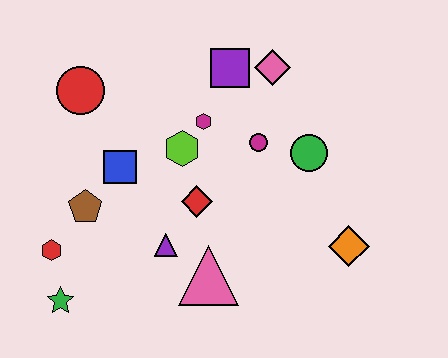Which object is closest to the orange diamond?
The green circle is closest to the orange diamond.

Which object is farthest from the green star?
The pink diamond is farthest from the green star.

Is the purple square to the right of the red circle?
Yes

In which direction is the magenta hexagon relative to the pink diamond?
The magenta hexagon is to the left of the pink diamond.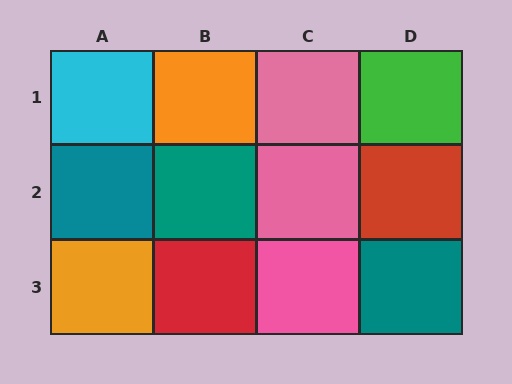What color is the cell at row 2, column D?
Red.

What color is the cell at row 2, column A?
Teal.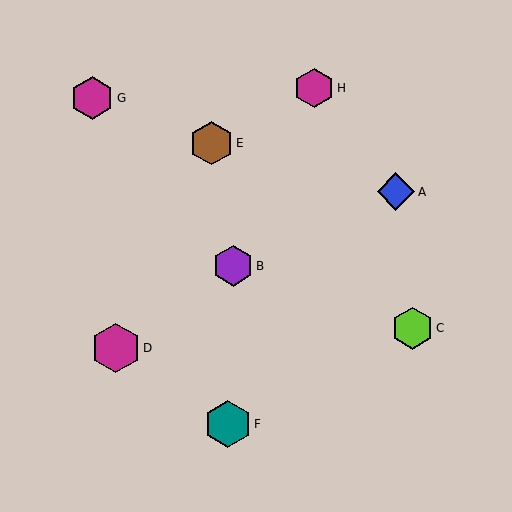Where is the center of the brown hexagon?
The center of the brown hexagon is at (211, 143).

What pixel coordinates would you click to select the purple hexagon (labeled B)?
Click at (233, 266) to select the purple hexagon B.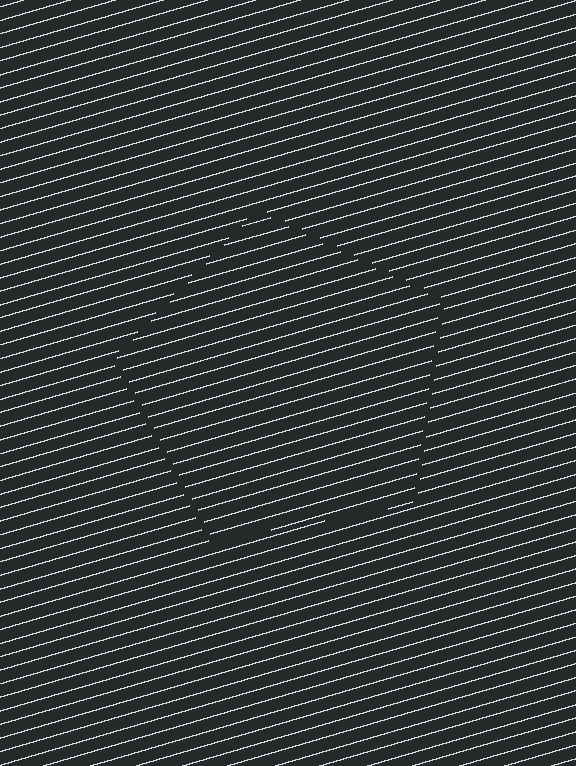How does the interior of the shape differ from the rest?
The interior of the shape contains the same grating, shifted by half a period — the contour is defined by the phase discontinuity where line-ends from the inner and outer gratings abut.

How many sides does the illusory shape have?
5 sides — the line-ends trace a pentagon.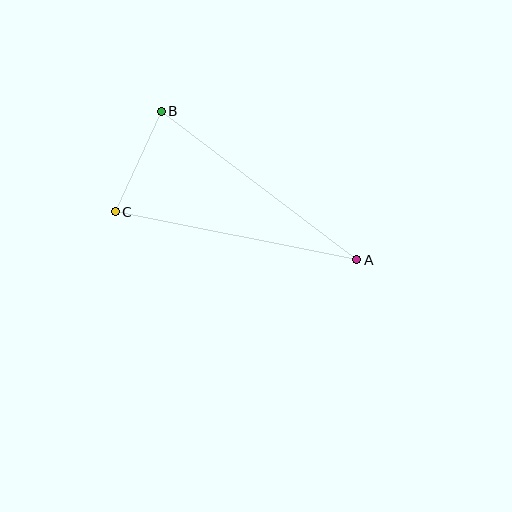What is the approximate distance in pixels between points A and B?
The distance between A and B is approximately 246 pixels.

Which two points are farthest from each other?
Points A and C are farthest from each other.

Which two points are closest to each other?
Points B and C are closest to each other.